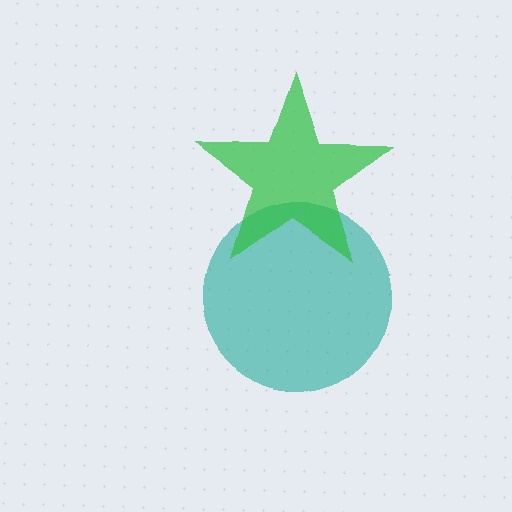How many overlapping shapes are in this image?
There are 2 overlapping shapes in the image.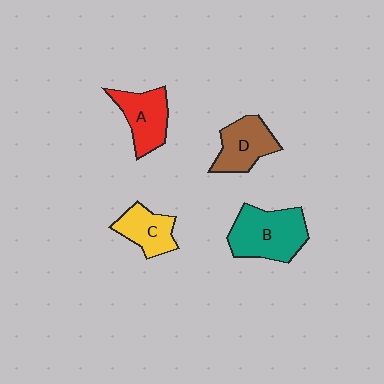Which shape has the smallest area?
Shape C (yellow).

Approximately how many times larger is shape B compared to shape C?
Approximately 1.6 times.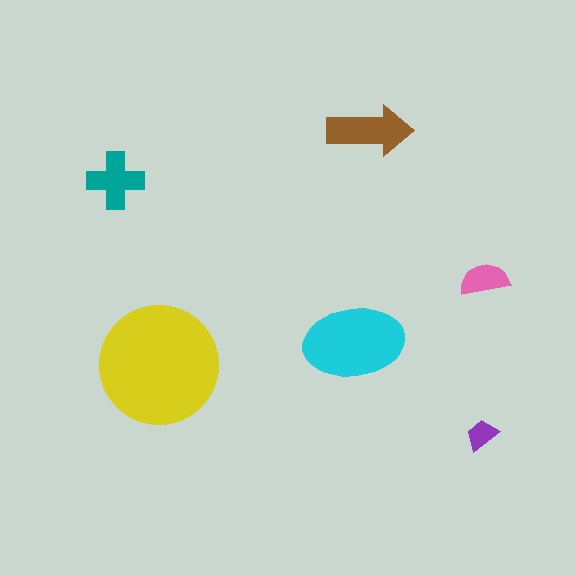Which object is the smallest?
The purple trapezoid.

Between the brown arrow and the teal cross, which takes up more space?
The brown arrow.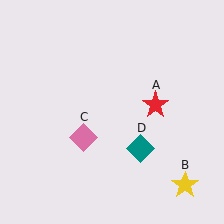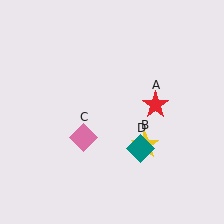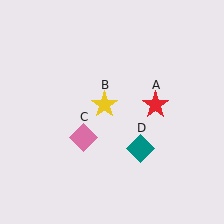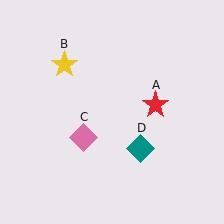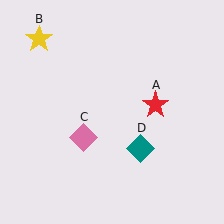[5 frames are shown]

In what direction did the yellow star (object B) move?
The yellow star (object B) moved up and to the left.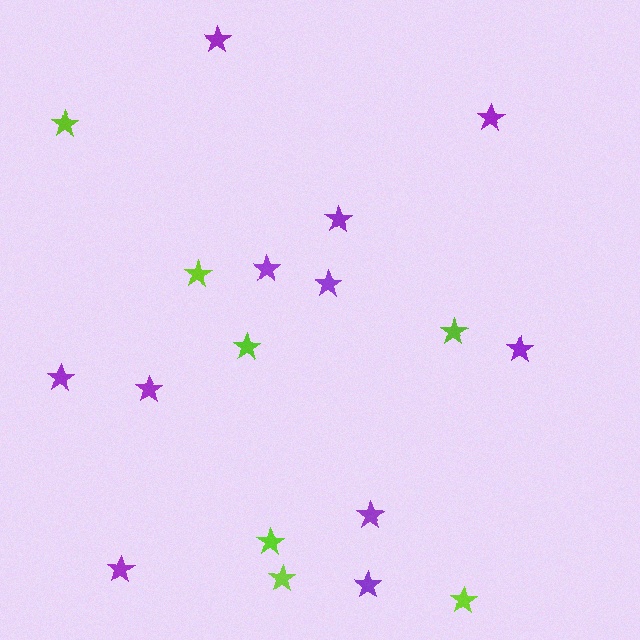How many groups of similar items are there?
There are 2 groups: one group of lime stars (7) and one group of purple stars (11).